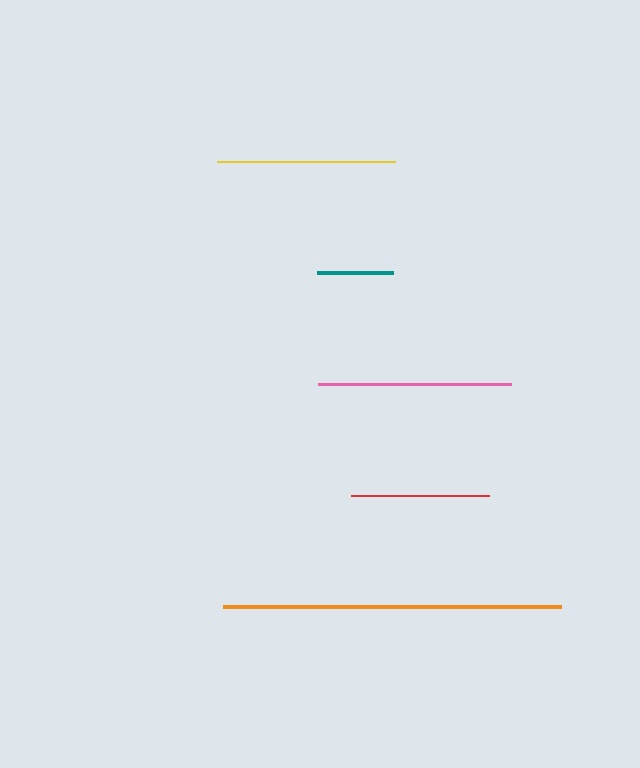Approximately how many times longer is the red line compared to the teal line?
The red line is approximately 1.8 times the length of the teal line.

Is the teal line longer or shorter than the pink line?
The pink line is longer than the teal line.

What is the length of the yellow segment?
The yellow segment is approximately 178 pixels long.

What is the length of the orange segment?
The orange segment is approximately 337 pixels long.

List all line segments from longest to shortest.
From longest to shortest: orange, pink, yellow, red, teal.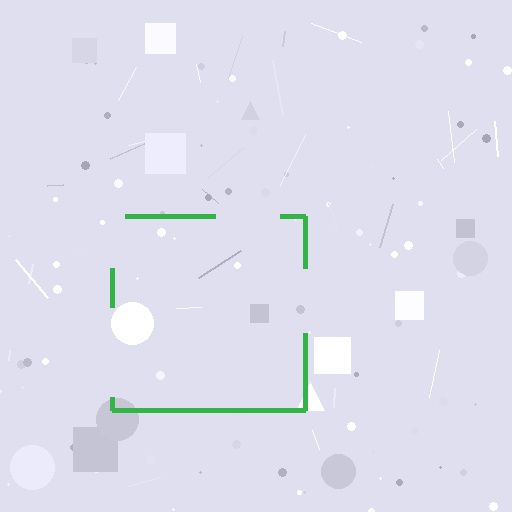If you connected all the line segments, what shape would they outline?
They would outline a square.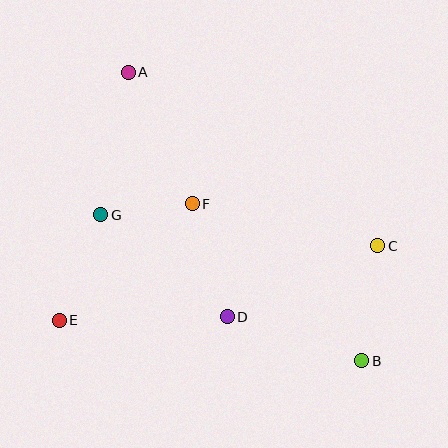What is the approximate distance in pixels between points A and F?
The distance between A and F is approximately 146 pixels.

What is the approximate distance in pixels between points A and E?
The distance between A and E is approximately 257 pixels.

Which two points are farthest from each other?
Points A and B are farthest from each other.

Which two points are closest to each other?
Points F and G are closest to each other.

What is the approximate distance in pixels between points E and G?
The distance between E and G is approximately 113 pixels.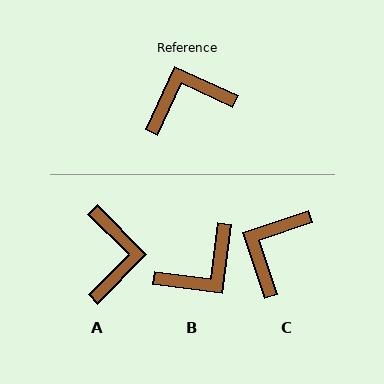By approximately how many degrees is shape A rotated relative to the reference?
Approximately 110 degrees clockwise.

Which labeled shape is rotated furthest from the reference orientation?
B, about 163 degrees away.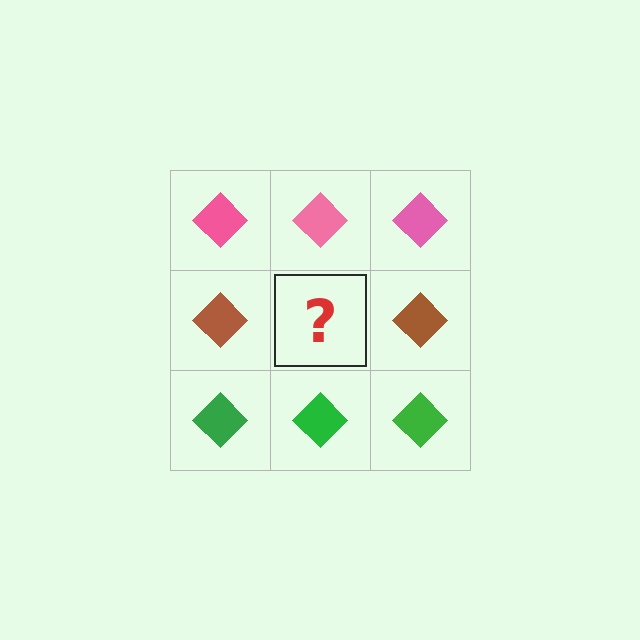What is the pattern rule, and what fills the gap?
The rule is that each row has a consistent color. The gap should be filled with a brown diamond.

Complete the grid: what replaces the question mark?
The question mark should be replaced with a brown diamond.